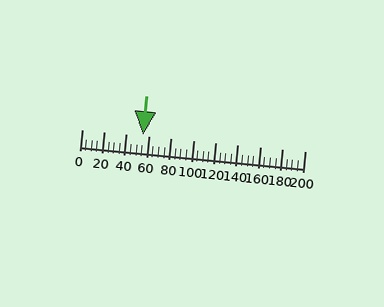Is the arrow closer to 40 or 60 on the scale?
The arrow is closer to 60.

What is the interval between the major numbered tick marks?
The major tick marks are spaced 20 units apart.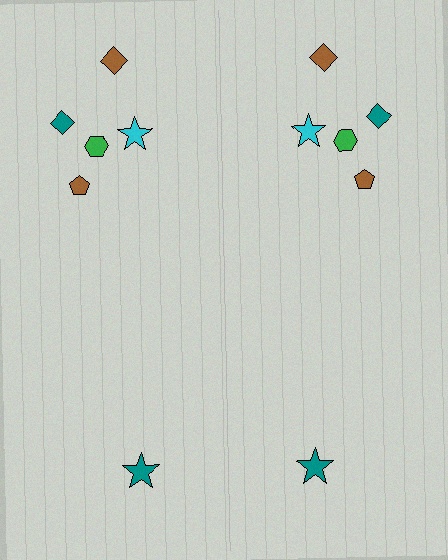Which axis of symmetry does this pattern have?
The pattern has a vertical axis of symmetry running through the center of the image.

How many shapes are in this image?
There are 12 shapes in this image.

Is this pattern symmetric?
Yes, this pattern has bilateral (reflection) symmetry.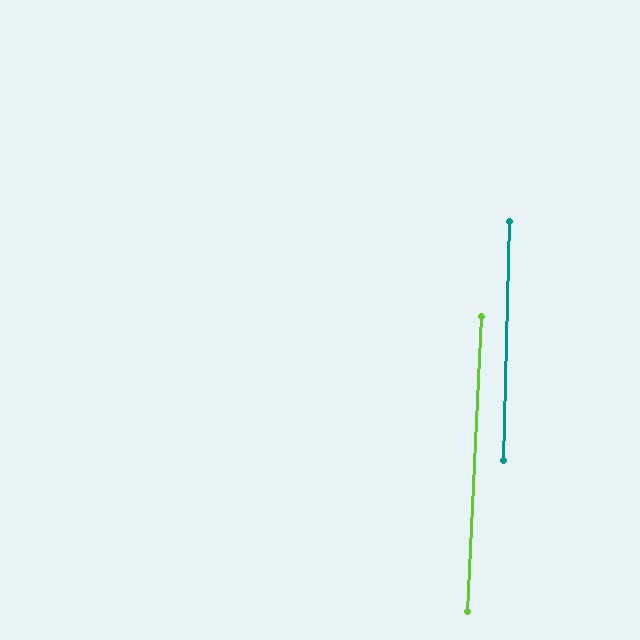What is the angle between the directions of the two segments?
Approximately 1 degree.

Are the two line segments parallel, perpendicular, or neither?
Parallel — their directions differ by only 1.2°.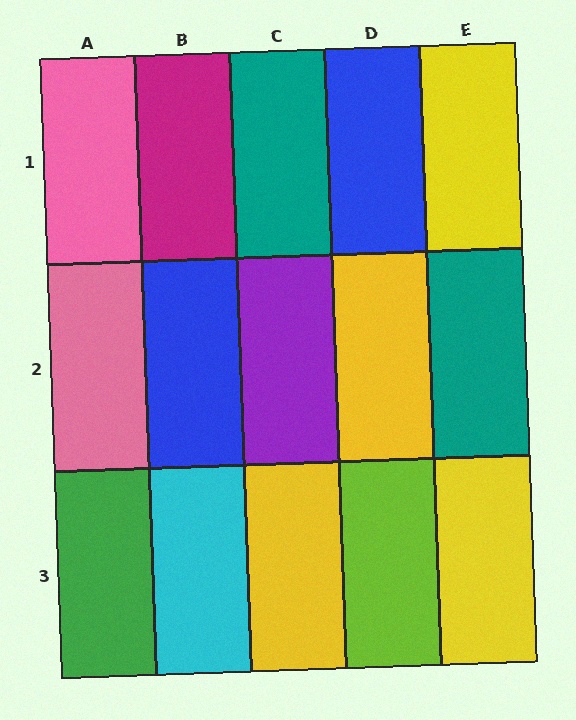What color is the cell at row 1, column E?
Yellow.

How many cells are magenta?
1 cell is magenta.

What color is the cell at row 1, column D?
Blue.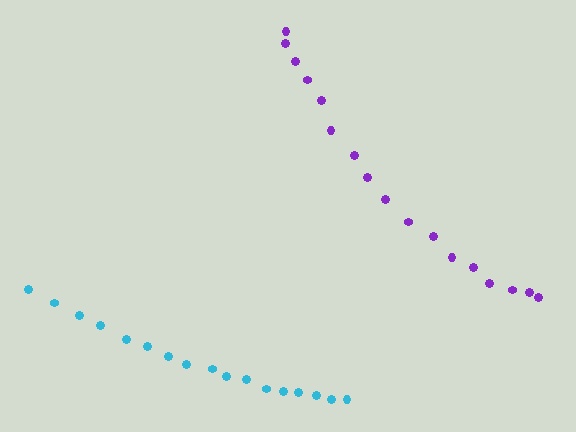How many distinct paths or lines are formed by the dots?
There are 2 distinct paths.